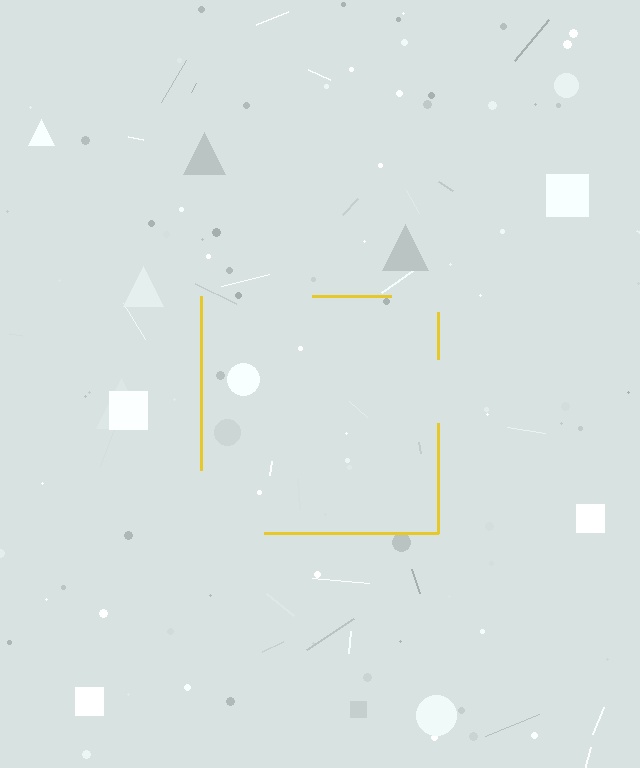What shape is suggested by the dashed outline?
The dashed outline suggests a square.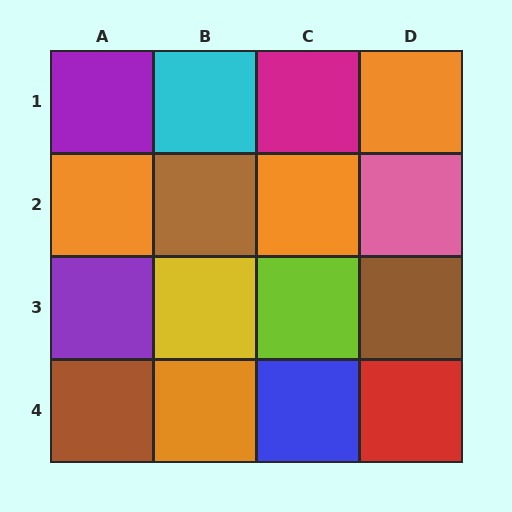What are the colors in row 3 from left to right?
Purple, yellow, lime, brown.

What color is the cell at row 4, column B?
Orange.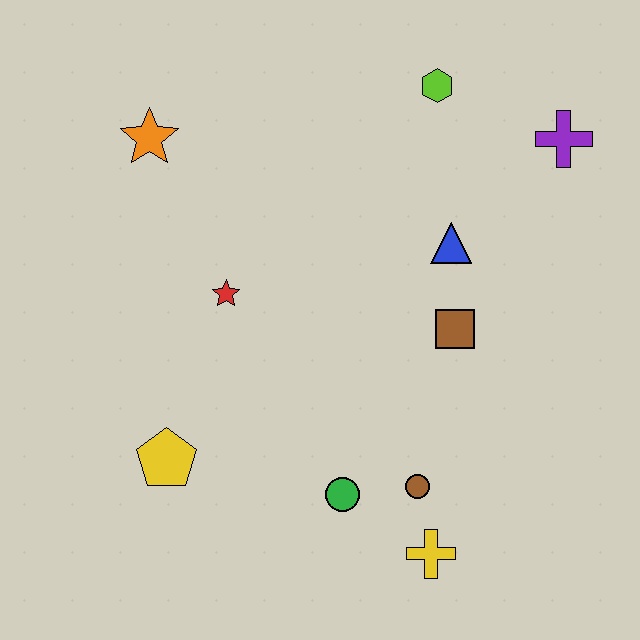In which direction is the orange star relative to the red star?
The orange star is above the red star.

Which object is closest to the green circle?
The brown circle is closest to the green circle.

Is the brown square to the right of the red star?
Yes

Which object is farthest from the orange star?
The yellow cross is farthest from the orange star.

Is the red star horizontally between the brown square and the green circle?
No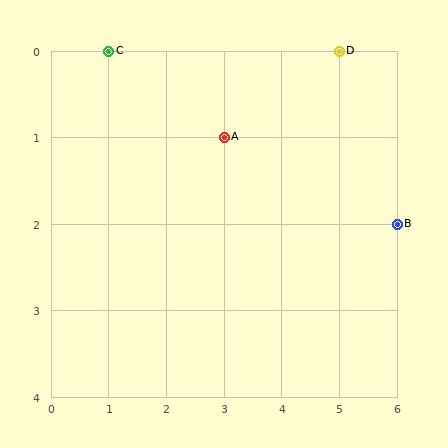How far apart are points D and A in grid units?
Points D and A are 2 columns and 1 row apart (about 2.2 grid units diagonally).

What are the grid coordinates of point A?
Point A is at grid coordinates (3, 1).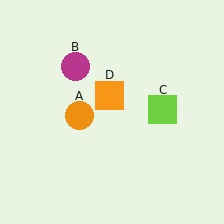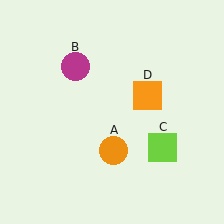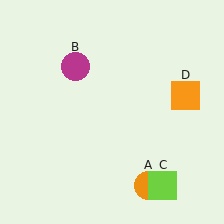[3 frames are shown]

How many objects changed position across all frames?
3 objects changed position: orange circle (object A), lime square (object C), orange square (object D).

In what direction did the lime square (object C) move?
The lime square (object C) moved down.